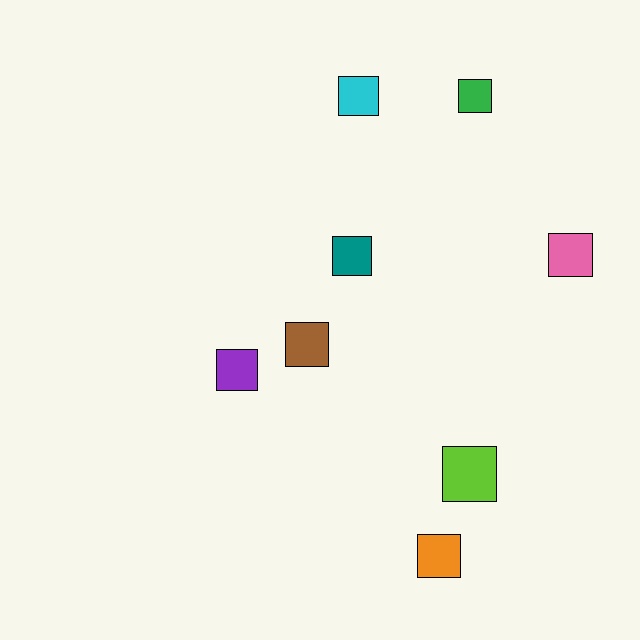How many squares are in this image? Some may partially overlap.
There are 8 squares.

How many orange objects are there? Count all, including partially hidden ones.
There is 1 orange object.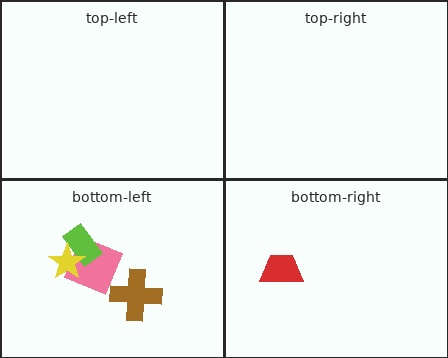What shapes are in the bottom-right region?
The red trapezoid.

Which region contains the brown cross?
The bottom-left region.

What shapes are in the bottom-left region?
The pink diamond, the lime rectangle, the brown cross, the yellow star.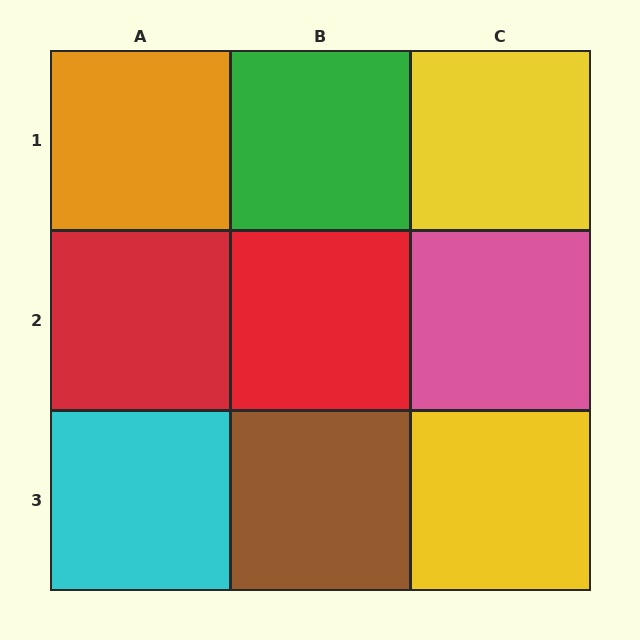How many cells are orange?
1 cell is orange.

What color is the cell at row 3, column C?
Yellow.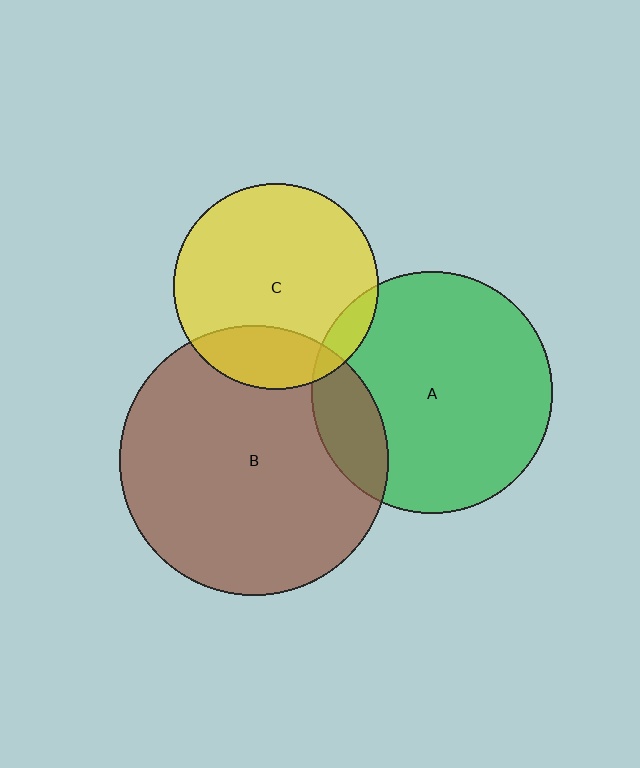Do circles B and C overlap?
Yes.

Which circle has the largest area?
Circle B (brown).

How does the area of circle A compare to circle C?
Approximately 1.4 times.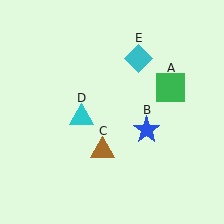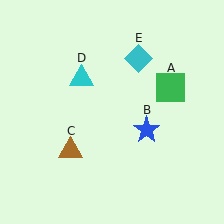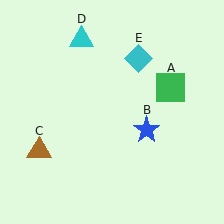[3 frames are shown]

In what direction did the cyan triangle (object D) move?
The cyan triangle (object D) moved up.